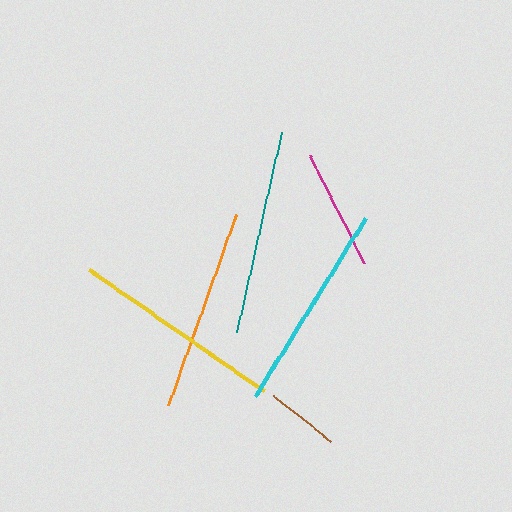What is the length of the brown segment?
The brown segment is approximately 74 pixels long.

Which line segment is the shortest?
The brown line is the shortest at approximately 74 pixels.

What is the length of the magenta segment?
The magenta segment is approximately 120 pixels long.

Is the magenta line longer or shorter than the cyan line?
The cyan line is longer than the magenta line.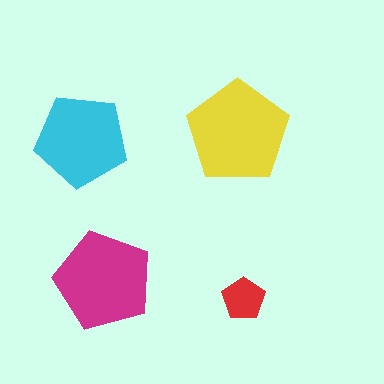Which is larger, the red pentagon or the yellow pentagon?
The yellow one.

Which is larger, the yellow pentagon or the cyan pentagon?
The yellow one.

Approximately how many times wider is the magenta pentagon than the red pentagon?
About 2.5 times wider.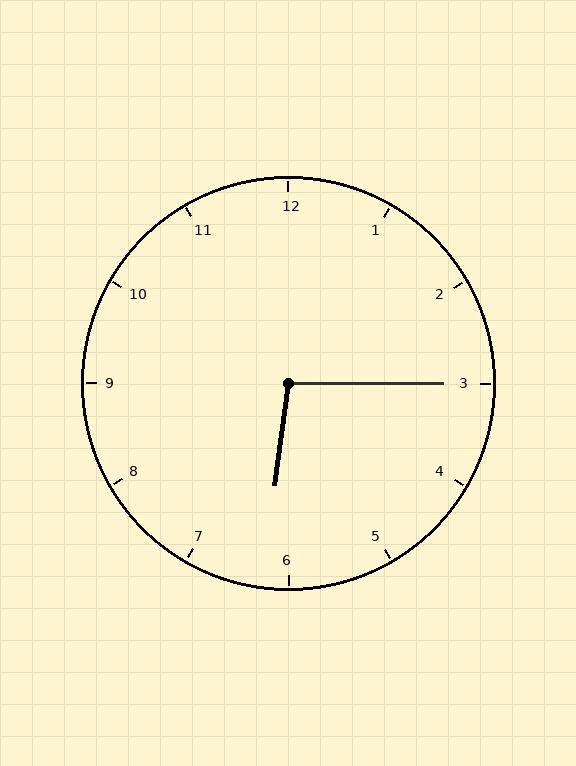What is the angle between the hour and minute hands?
Approximately 98 degrees.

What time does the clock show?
6:15.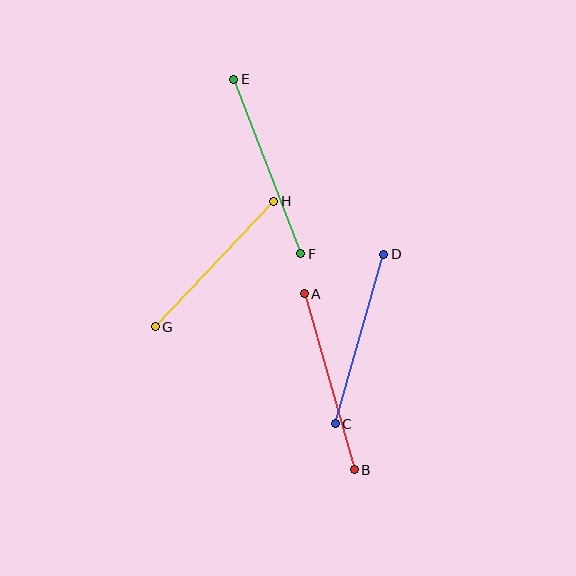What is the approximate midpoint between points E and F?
The midpoint is at approximately (267, 166) pixels.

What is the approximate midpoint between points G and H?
The midpoint is at approximately (214, 264) pixels.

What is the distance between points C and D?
The distance is approximately 176 pixels.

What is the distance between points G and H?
The distance is approximately 173 pixels.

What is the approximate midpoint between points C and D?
The midpoint is at approximately (360, 339) pixels.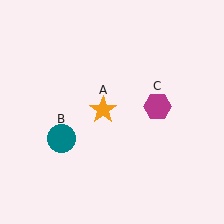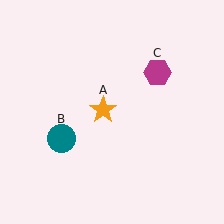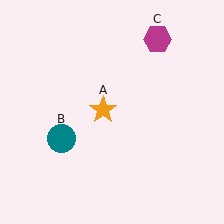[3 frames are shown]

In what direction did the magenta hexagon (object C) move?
The magenta hexagon (object C) moved up.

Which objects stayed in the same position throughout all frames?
Orange star (object A) and teal circle (object B) remained stationary.